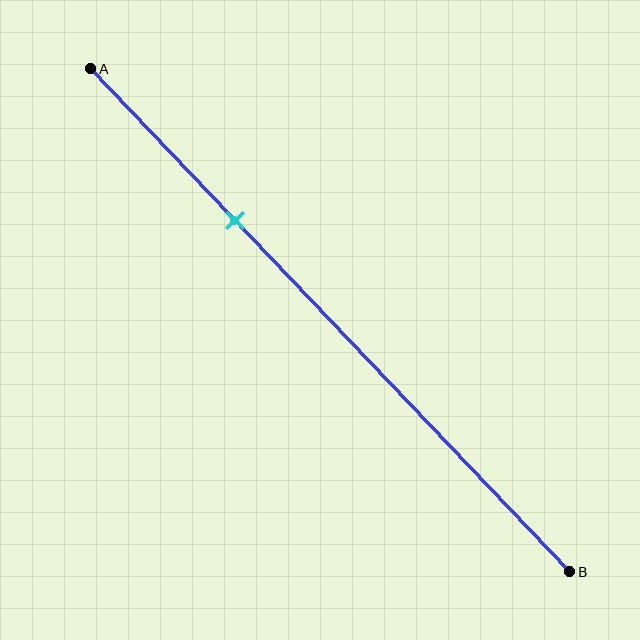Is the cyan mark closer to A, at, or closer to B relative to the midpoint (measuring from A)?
The cyan mark is closer to point A than the midpoint of segment AB.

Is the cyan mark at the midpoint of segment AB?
No, the mark is at about 30% from A, not at the 50% midpoint.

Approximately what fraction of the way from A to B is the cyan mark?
The cyan mark is approximately 30% of the way from A to B.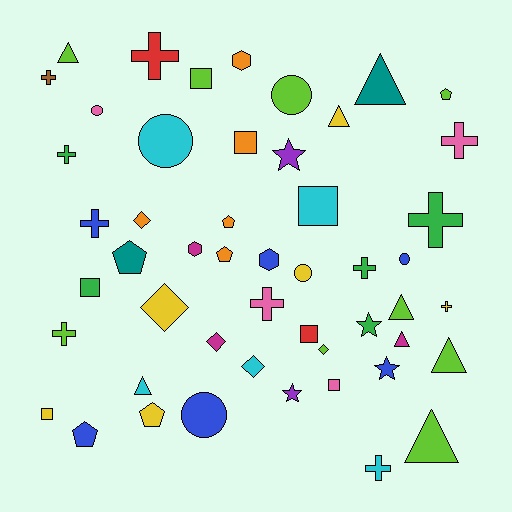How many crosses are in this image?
There are 11 crosses.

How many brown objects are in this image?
There is 1 brown object.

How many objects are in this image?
There are 50 objects.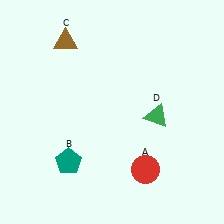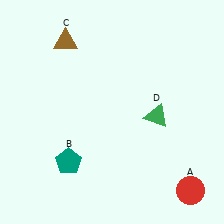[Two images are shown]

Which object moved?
The red circle (A) moved right.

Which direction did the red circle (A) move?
The red circle (A) moved right.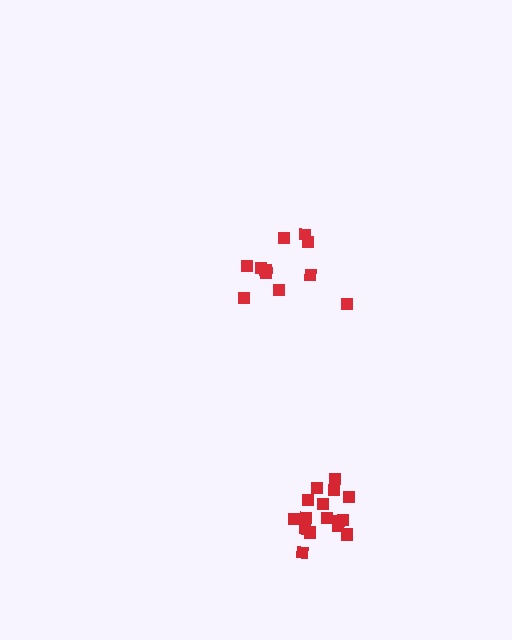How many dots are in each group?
Group 1: 16 dots, Group 2: 11 dots (27 total).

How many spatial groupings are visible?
There are 2 spatial groupings.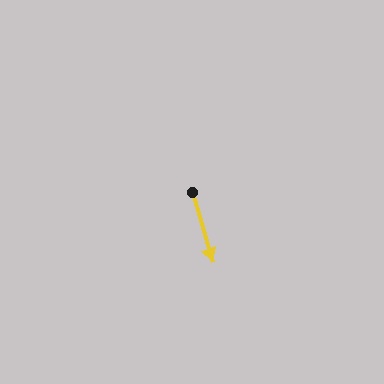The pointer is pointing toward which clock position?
Roughly 5 o'clock.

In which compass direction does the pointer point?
South.